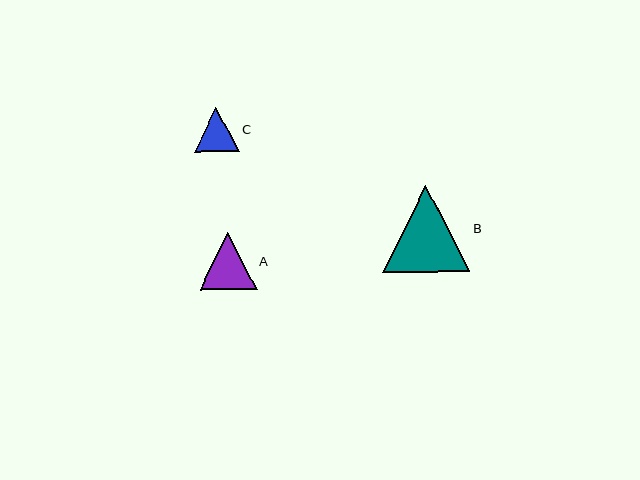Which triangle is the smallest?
Triangle C is the smallest with a size of approximately 44 pixels.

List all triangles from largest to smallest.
From largest to smallest: B, A, C.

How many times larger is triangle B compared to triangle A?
Triangle B is approximately 1.5 times the size of triangle A.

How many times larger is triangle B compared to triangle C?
Triangle B is approximately 2.0 times the size of triangle C.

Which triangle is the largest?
Triangle B is the largest with a size of approximately 87 pixels.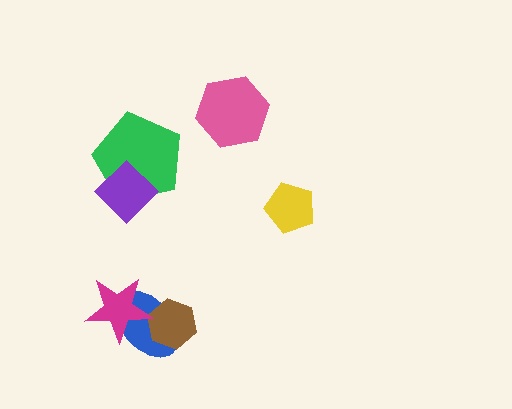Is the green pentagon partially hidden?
Yes, it is partially covered by another shape.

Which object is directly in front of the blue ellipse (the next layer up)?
The brown hexagon is directly in front of the blue ellipse.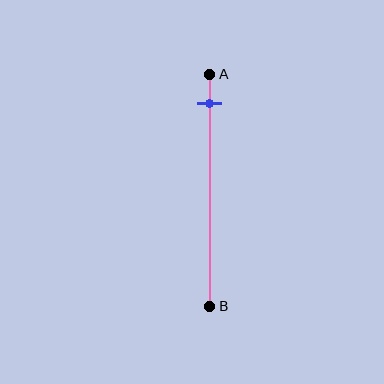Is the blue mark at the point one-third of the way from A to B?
No, the mark is at about 15% from A, not at the 33% one-third point.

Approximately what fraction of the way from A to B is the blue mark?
The blue mark is approximately 15% of the way from A to B.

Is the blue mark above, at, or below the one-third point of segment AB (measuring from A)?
The blue mark is above the one-third point of segment AB.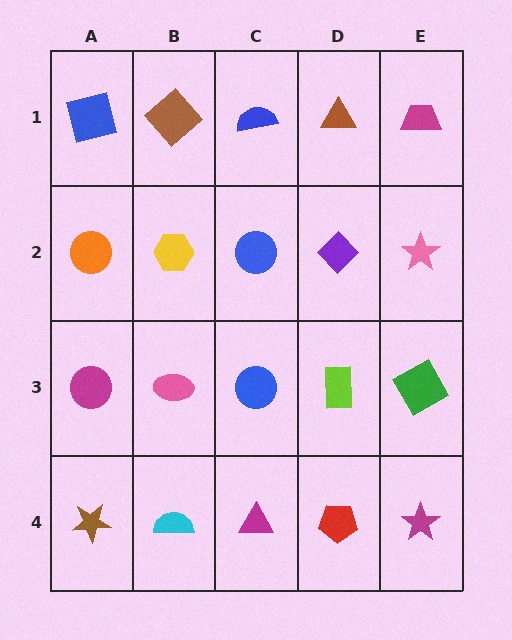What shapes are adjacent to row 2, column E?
A magenta trapezoid (row 1, column E), a green square (row 3, column E), a purple diamond (row 2, column D).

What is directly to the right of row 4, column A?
A cyan semicircle.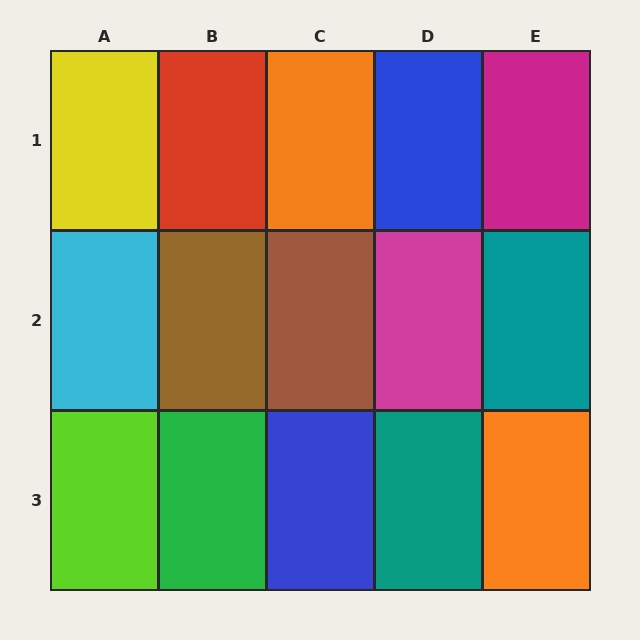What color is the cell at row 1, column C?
Orange.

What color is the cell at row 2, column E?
Teal.